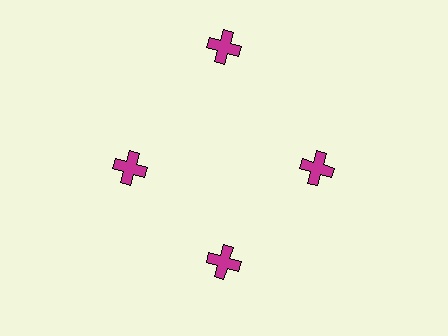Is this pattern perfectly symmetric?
No. The 4 magenta crosses are arranged in a ring, but one element near the 12 o'clock position is pushed outward from the center, breaking the 4-fold rotational symmetry.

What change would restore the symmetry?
The symmetry would be restored by moving it inward, back onto the ring so that all 4 crosses sit at equal angles and equal distance from the center.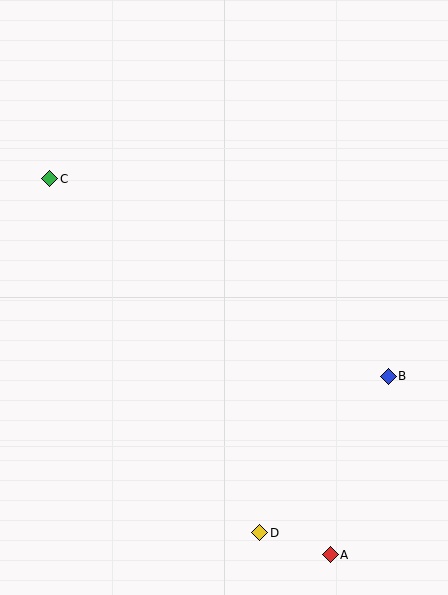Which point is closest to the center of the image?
Point B at (388, 376) is closest to the center.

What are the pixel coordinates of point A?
Point A is at (330, 555).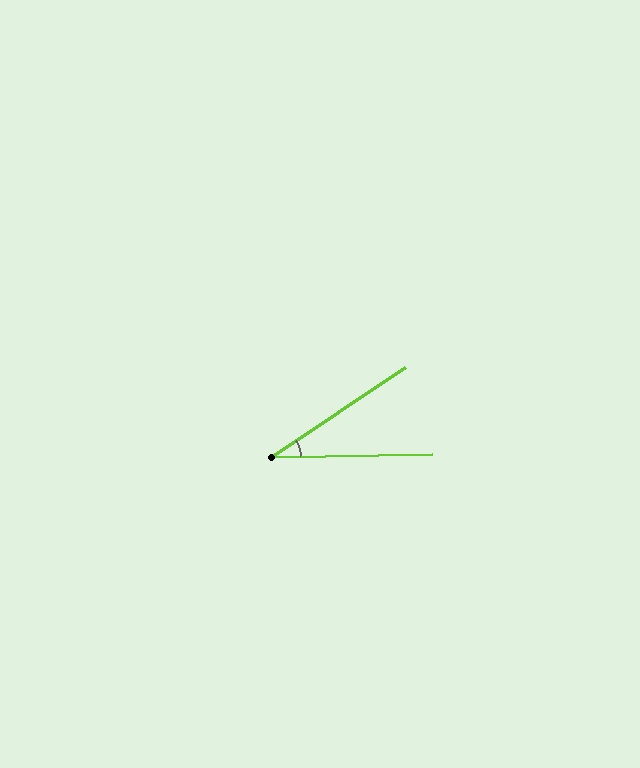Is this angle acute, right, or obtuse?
It is acute.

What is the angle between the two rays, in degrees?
Approximately 33 degrees.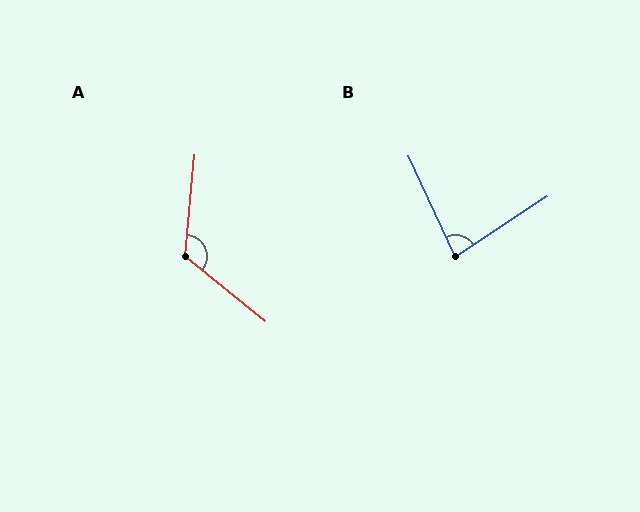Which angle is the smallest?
B, at approximately 81 degrees.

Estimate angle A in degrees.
Approximately 123 degrees.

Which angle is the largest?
A, at approximately 123 degrees.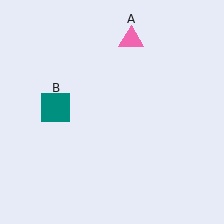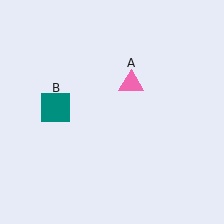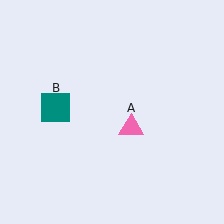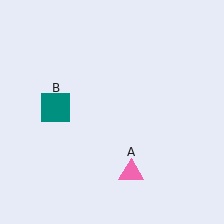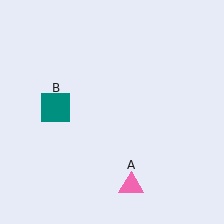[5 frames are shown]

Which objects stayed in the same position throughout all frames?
Teal square (object B) remained stationary.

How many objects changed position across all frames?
1 object changed position: pink triangle (object A).